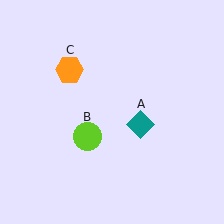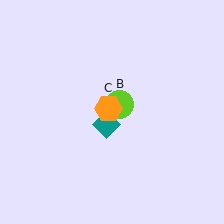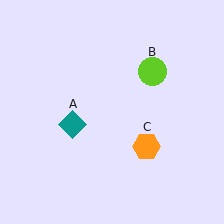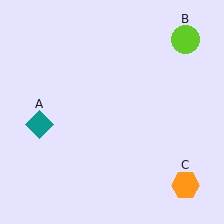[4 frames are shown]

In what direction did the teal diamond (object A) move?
The teal diamond (object A) moved left.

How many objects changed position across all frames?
3 objects changed position: teal diamond (object A), lime circle (object B), orange hexagon (object C).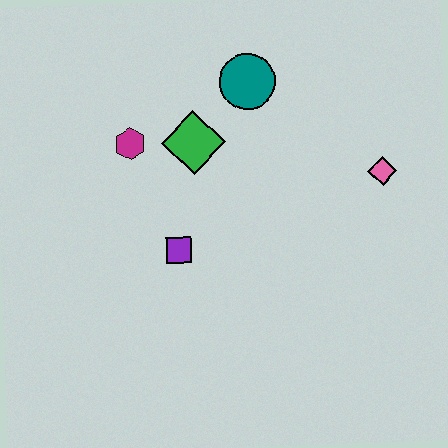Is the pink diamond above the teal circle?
No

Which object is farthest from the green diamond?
The pink diamond is farthest from the green diamond.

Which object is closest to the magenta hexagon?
The green diamond is closest to the magenta hexagon.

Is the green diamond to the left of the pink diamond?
Yes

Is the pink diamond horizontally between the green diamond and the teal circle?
No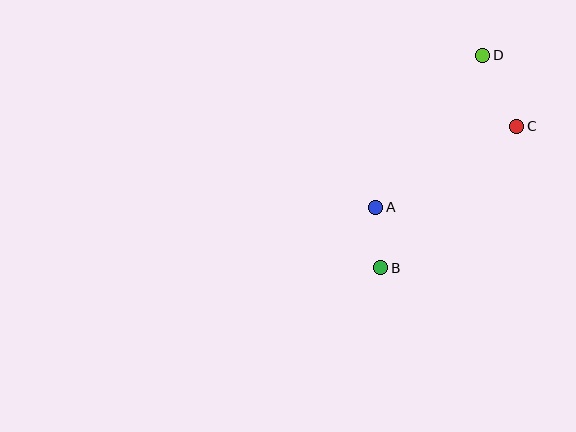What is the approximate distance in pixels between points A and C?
The distance between A and C is approximately 163 pixels.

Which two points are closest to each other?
Points A and B are closest to each other.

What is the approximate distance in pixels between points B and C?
The distance between B and C is approximately 197 pixels.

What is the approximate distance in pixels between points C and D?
The distance between C and D is approximately 79 pixels.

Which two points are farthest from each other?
Points B and D are farthest from each other.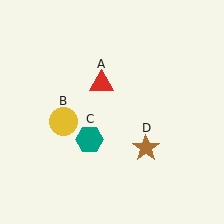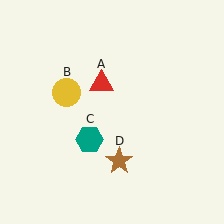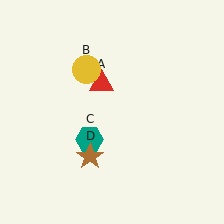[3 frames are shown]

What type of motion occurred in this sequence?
The yellow circle (object B), brown star (object D) rotated clockwise around the center of the scene.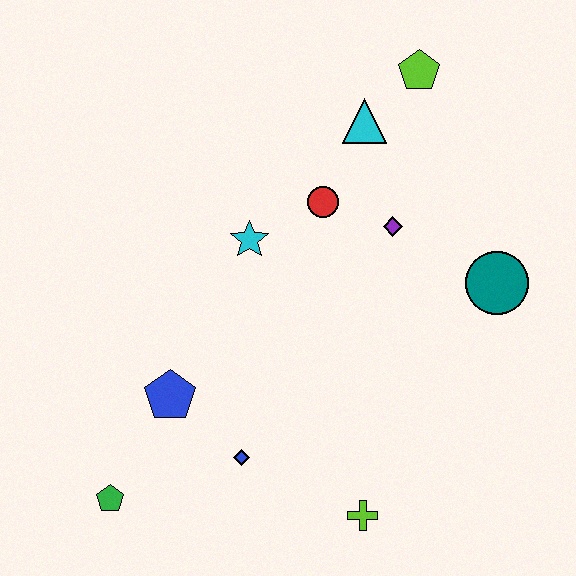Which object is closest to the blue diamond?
The blue pentagon is closest to the blue diamond.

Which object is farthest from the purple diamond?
The green pentagon is farthest from the purple diamond.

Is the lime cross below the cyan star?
Yes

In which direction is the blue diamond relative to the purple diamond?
The blue diamond is below the purple diamond.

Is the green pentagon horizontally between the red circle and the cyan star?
No